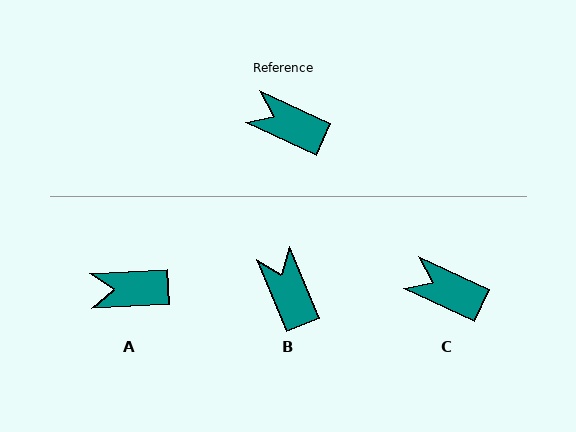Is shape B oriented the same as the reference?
No, it is off by about 43 degrees.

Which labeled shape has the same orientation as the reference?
C.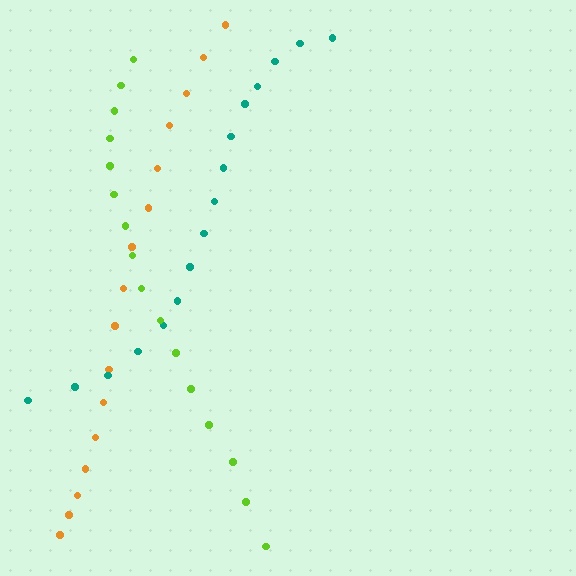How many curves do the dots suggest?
There are 3 distinct paths.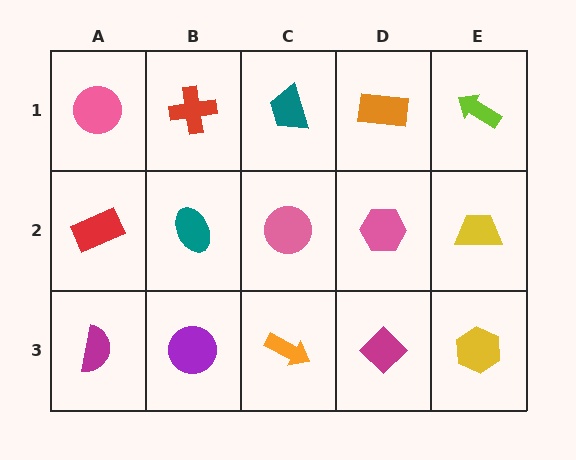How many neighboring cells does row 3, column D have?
3.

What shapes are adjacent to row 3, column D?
A pink hexagon (row 2, column D), an orange arrow (row 3, column C), a yellow hexagon (row 3, column E).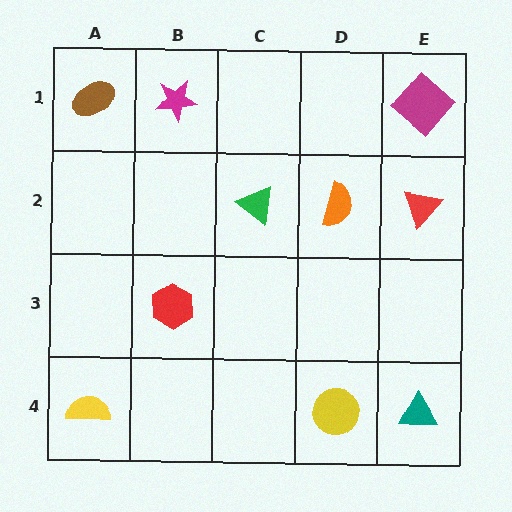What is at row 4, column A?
A yellow semicircle.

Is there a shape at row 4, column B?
No, that cell is empty.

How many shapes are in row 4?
3 shapes.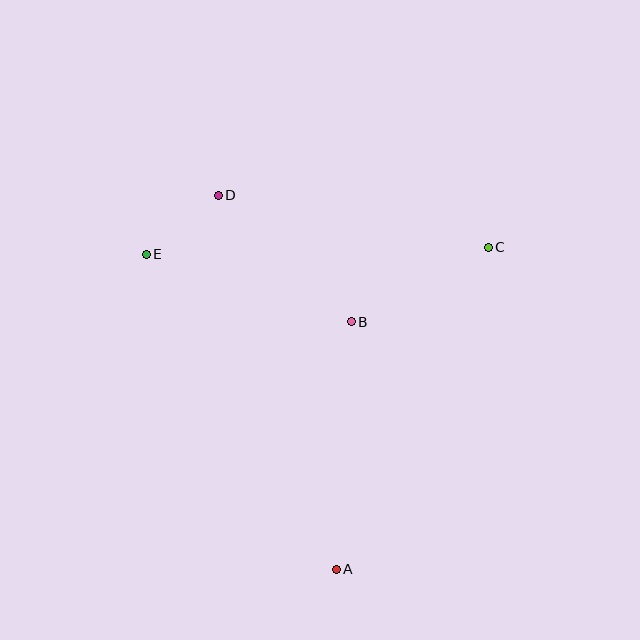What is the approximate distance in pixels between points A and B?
The distance between A and B is approximately 248 pixels.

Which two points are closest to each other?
Points D and E are closest to each other.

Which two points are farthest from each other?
Points A and D are farthest from each other.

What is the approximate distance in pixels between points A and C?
The distance between A and C is approximately 356 pixels.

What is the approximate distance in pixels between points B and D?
The distance between B and D is approximately 183 pixels.